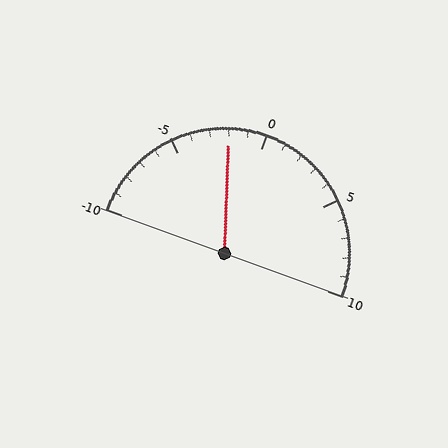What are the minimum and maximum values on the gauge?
The gauge ranges from -10 to 10.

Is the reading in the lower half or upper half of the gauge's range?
The reading is in the lower half of the range (-10 to 10).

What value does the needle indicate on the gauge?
The needle indicates approximately -2.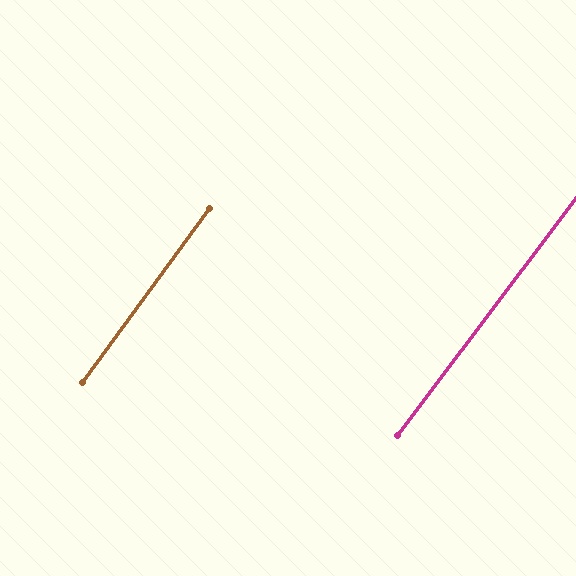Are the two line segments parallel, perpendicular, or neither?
Parallel — their directions differ by only 1.0°.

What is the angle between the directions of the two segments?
Approximately 1 degree.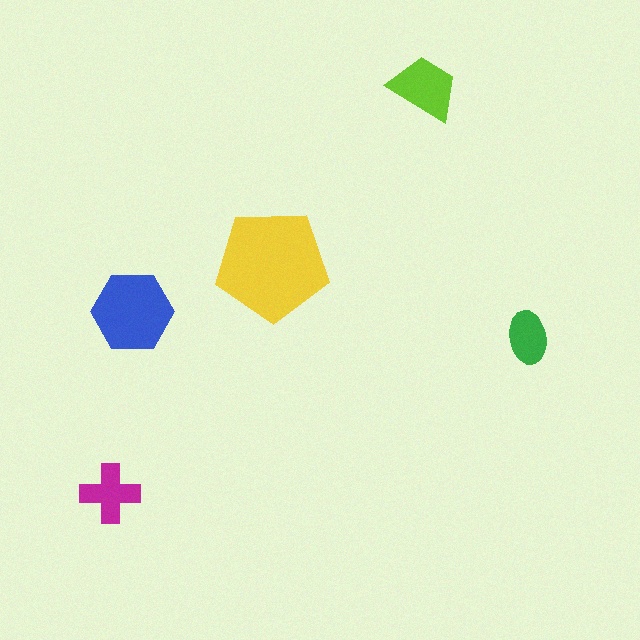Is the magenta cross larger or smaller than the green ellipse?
Larger.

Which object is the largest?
The yellow pentagon.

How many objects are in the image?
There are 5 objects in the image.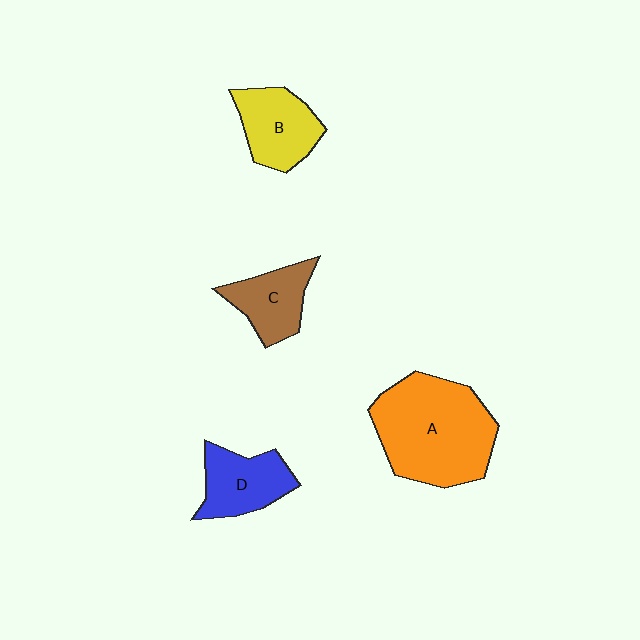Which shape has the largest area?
Shape A (orange).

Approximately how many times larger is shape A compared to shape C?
Approximately 2.3 times.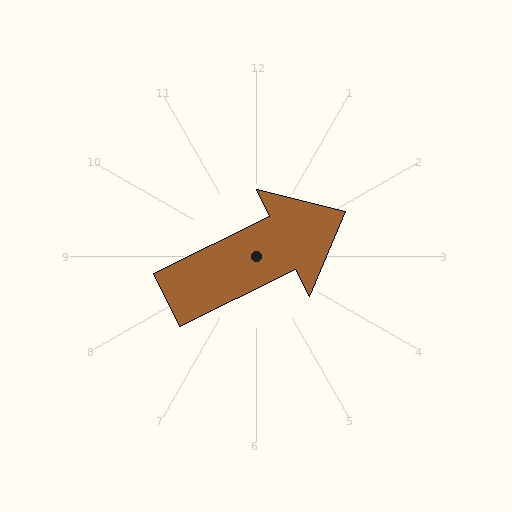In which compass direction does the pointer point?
Northeast.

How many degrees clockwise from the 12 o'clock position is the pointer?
Approximately 64 degrees.